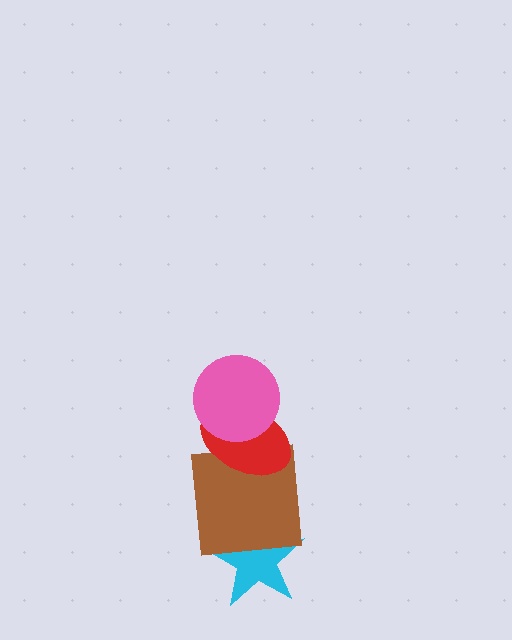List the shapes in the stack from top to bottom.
From top to bottom: the pink circle, the red ellipse, the brown square, the cyan star.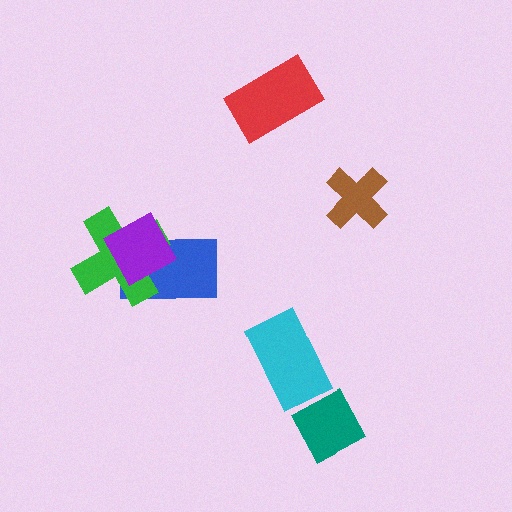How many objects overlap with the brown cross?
0 objects overlap with the brown cross.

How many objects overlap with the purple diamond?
2 objects overlap with the purple diamond.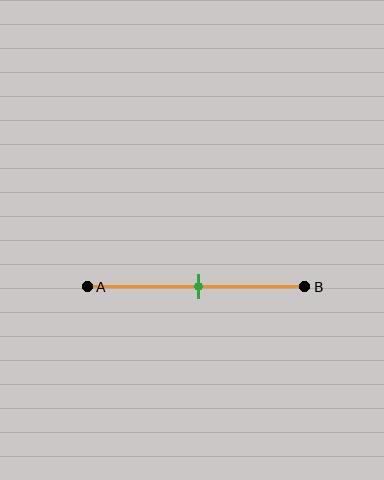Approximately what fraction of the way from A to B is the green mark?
The green mark is approximately 50% of the way from A to B.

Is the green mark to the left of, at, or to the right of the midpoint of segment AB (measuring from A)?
The green mark is approximately at the midpoint of segment AB.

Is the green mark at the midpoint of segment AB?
Yes, the mark is approximately at the midpoint.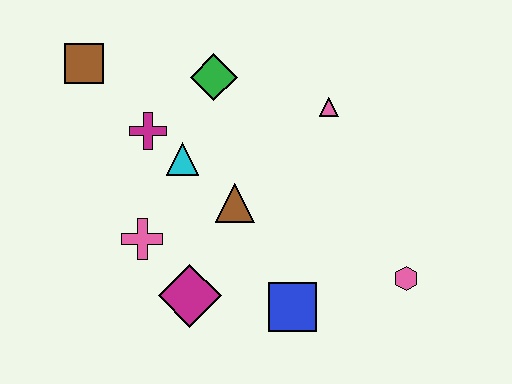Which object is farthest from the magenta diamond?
The brown square is farthest from the magenta diamond.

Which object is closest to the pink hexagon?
The blue square is closest to the pink hexagon.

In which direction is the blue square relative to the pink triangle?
The blue square is below the pink triangle.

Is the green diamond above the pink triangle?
Yes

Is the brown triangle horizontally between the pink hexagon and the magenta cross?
Yes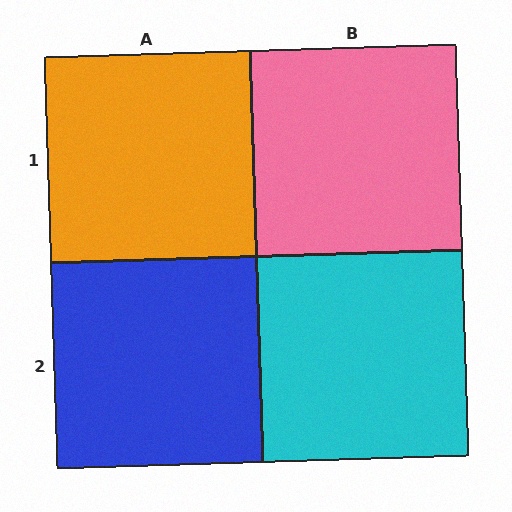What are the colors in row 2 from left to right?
Blue, cyan.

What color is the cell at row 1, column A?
Orange.